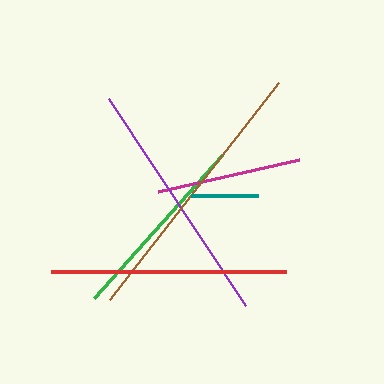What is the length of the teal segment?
The teal segment is approximately 67 pixels long.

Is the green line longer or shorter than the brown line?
The brown line is longer than the green line.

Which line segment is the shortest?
The teal line is the shortest at approximately 67 pixels.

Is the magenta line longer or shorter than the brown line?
The brown line is longer than the magenta line.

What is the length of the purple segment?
The purple segment is approximately 248 pixels long.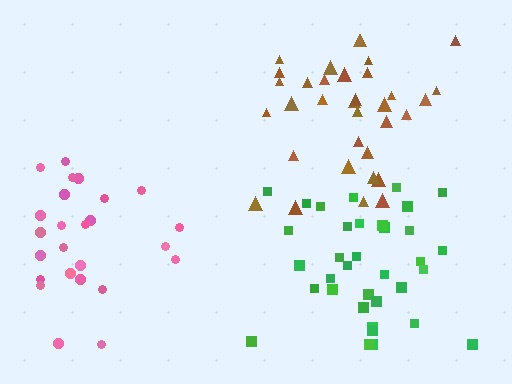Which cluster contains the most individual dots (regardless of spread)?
Green (35).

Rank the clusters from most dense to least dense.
brown, green, pink.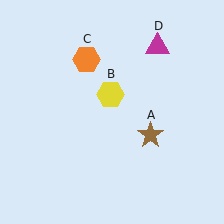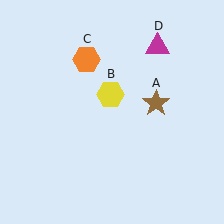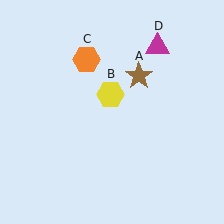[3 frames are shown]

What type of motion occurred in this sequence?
The brown star (object A) rotated counterclockwise around the center of the scene.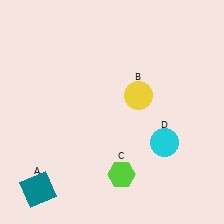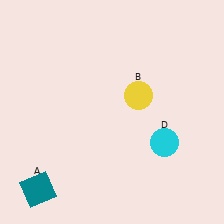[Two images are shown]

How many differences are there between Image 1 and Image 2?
There is 1 difference between the two images.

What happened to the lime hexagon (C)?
The lime hexagon (C) was removed in Image 2. It was in the bottom-right area of Image 1.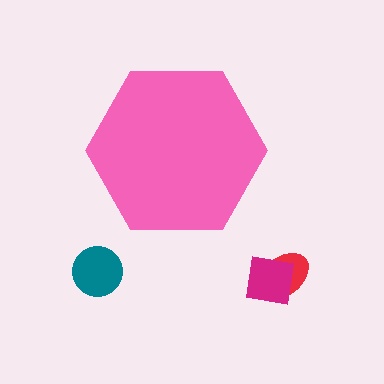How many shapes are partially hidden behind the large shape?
0 shapes are partially hidden.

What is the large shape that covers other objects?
A pink hexagon.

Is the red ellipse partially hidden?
No, the red ellipse is fully visible.